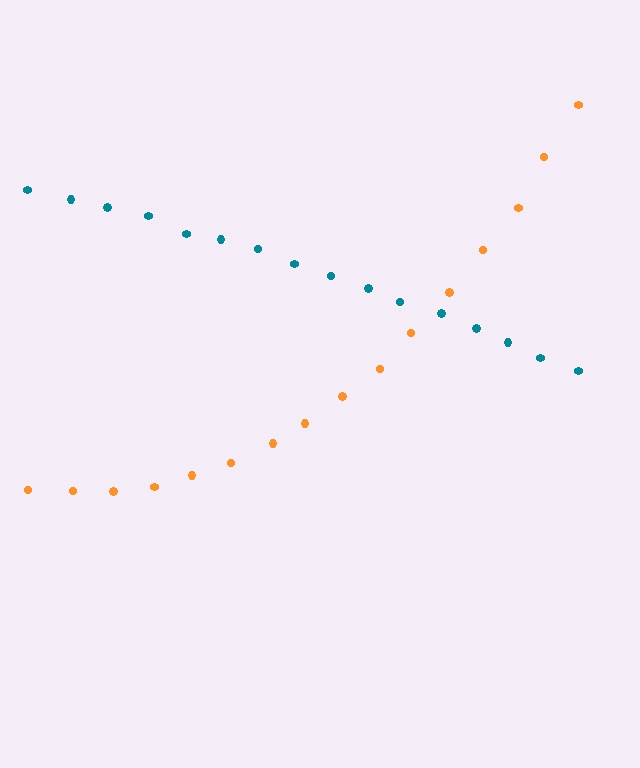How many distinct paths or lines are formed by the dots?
There are 2 distinct paths.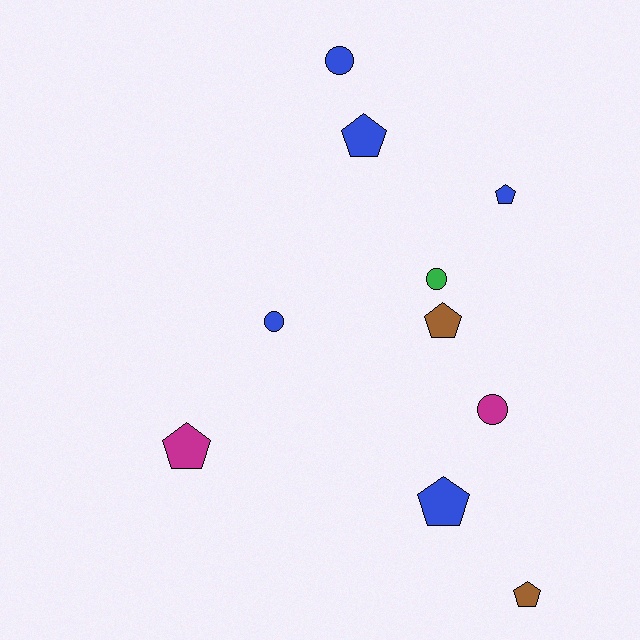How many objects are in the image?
There are 10 objects.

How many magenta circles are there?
There is 1 magenta circle.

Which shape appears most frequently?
Pentagon, with 6 objects.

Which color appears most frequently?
Blue, with 5 objects.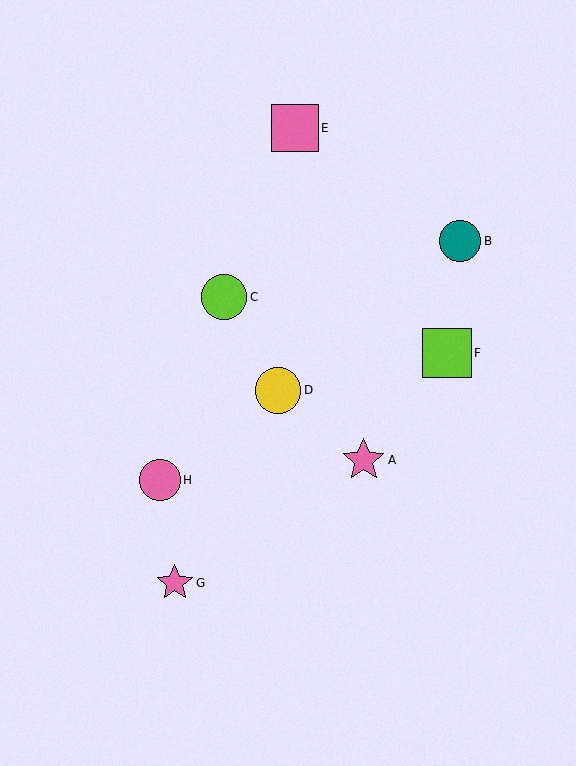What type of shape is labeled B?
Shape B is a teal circle.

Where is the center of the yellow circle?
The center of the yellow circle is at (278, 390).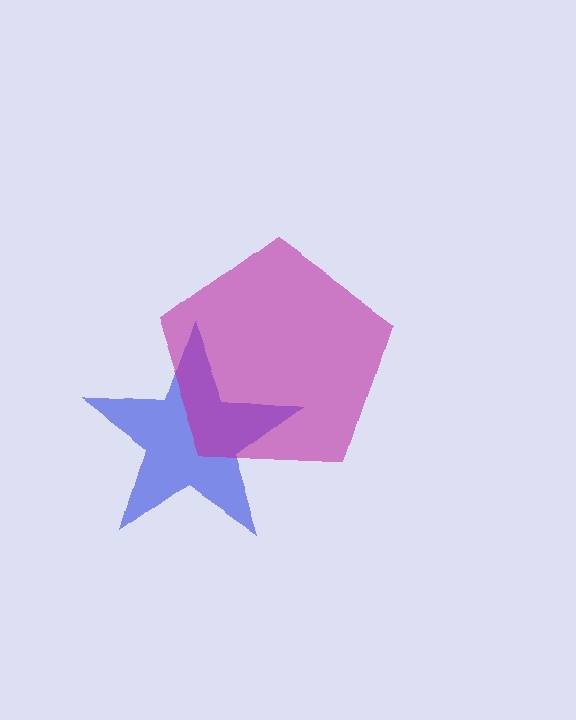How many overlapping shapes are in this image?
There are 2 overlapping shapes in the image.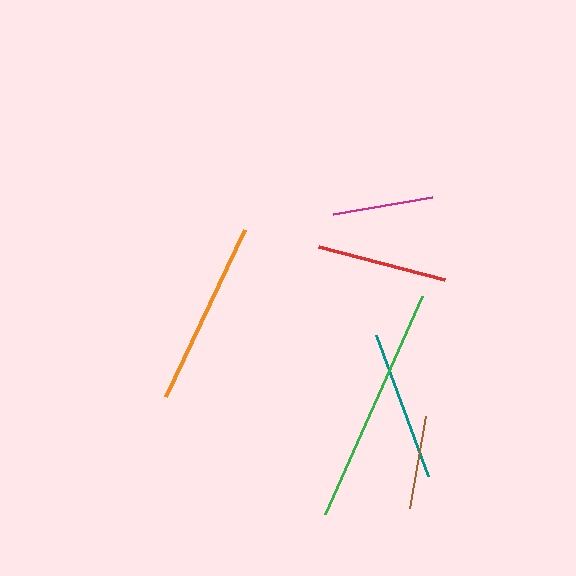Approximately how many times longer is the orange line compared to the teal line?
The orange line is approximately 1.2 times the length of the teal line.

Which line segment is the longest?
The green line is the longest at approximately 238 pixels.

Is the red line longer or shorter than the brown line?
The red line is longer than the brown line.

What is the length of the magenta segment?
The magenta segment is approximately 101 pixels long.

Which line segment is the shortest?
The brown line is the shortest at approximately 93 pixels.